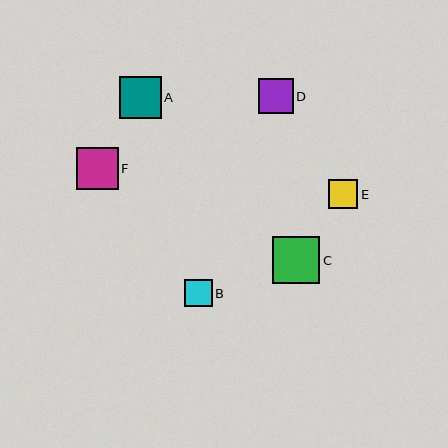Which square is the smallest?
Square B is the smallest with a size of approximately 27 pixels.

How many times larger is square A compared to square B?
Square A is approximately 1.5 times the size of square B.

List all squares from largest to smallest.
From largest to smallest: C, A, F, D, E, B.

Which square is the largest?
Square C is the largest with a size of approximately 48 pixels.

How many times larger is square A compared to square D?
Square A is approximately 1.2 times the size of square D.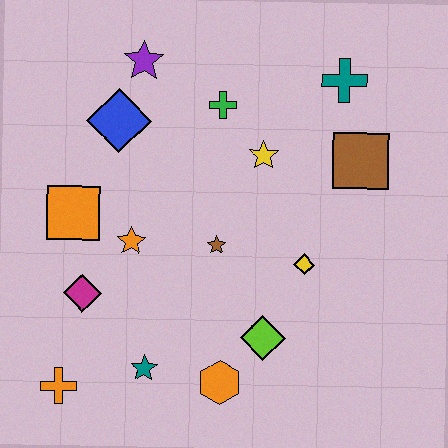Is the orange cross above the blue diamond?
No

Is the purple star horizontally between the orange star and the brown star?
Yes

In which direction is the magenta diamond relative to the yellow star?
The magenta diamond is to the left of the yellow star.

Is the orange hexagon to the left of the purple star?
No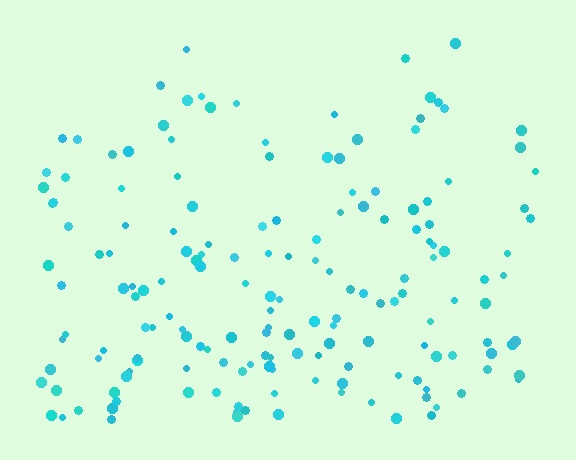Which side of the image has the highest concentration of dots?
The bottom.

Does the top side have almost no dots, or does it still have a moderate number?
Still a moderate number, just noticeably fewer than the bottom.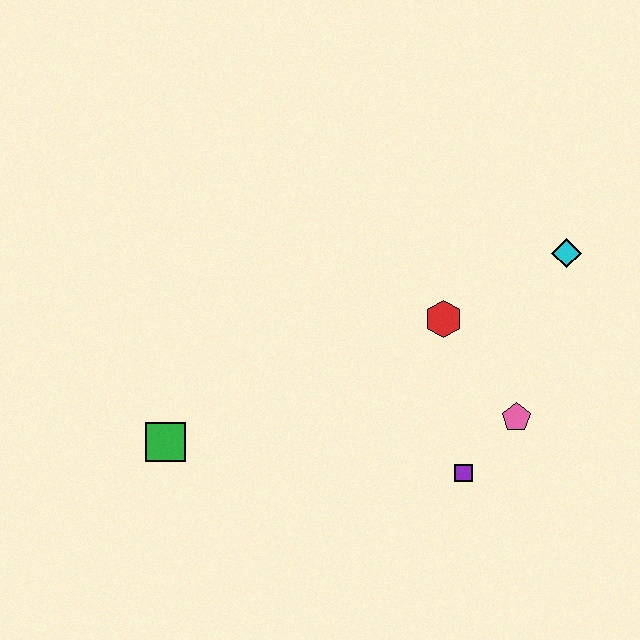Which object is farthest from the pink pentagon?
The green square is farthest from the pink pentagon.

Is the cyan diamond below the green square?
No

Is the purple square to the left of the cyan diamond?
Yes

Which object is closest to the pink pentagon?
The purple square is closest to the pink pentagon.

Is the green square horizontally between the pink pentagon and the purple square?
No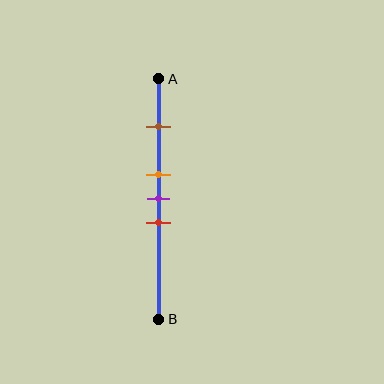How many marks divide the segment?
There are 4 marks dividing the segment.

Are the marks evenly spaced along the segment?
No, the marks are not evenly spaced.